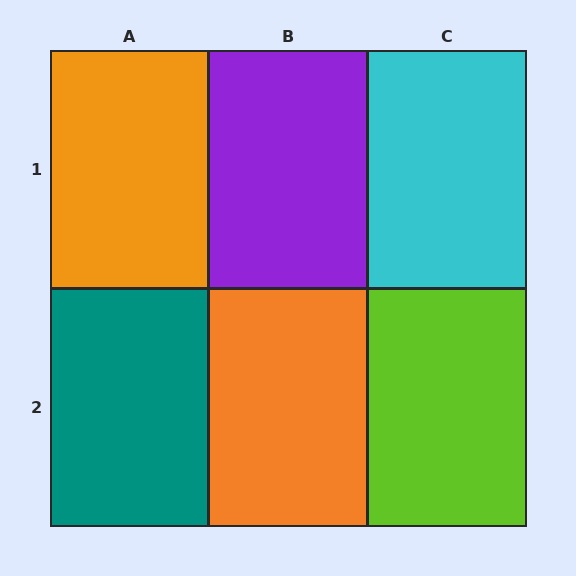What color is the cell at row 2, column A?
Teal.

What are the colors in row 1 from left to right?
Orange, purple, cyan.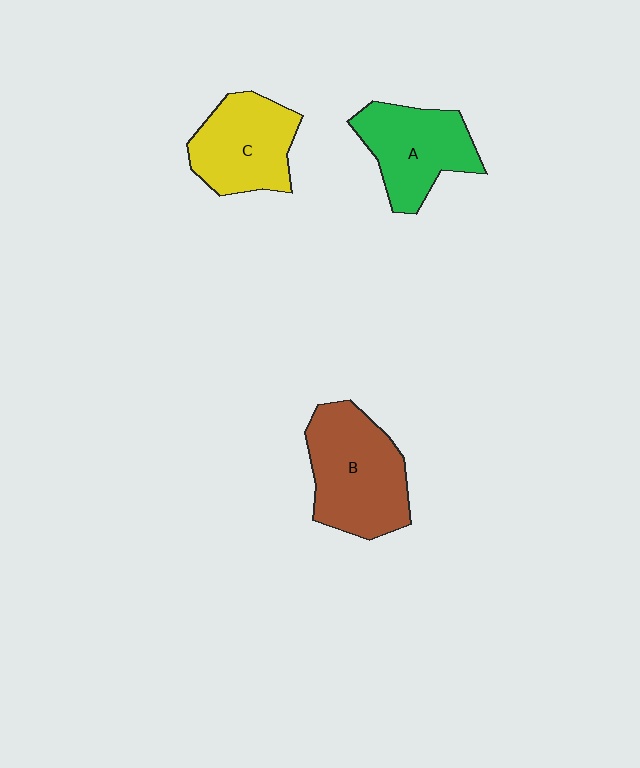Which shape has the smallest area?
Shape A (green).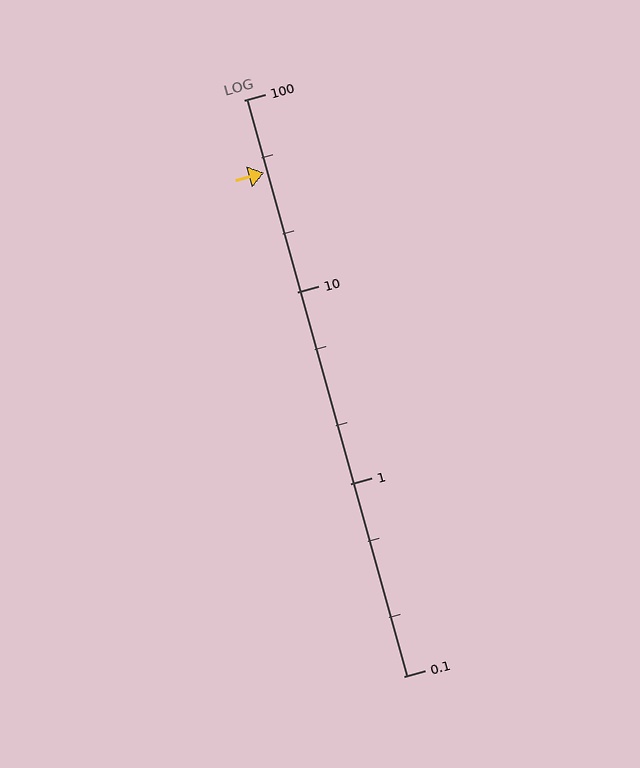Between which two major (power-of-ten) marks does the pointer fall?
The pointer is between 10 and 100.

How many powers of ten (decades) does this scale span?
The scale spans 3 decades, from 0.1 to 100.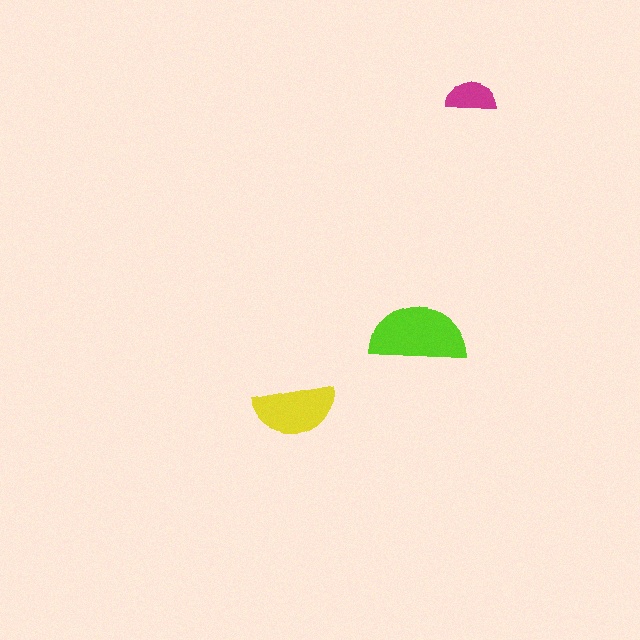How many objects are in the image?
There are 3 objects in the image.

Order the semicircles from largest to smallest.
the lime one, the yellow one, the magenta one.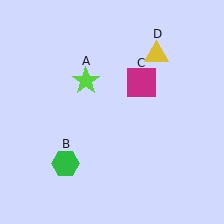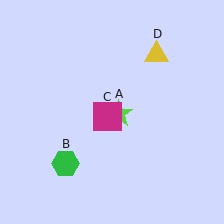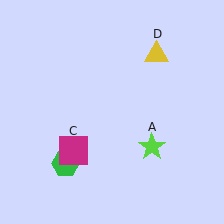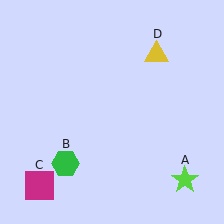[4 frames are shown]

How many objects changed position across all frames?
2 objects changed position: lime star (object A), magenta square (object C).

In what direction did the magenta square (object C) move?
The magenta square (object C) moved down and to the left.